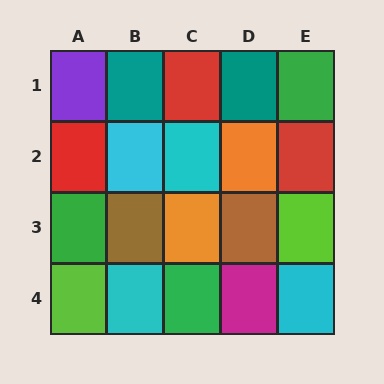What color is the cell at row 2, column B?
Cyan.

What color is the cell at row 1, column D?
Teal.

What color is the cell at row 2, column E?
Red.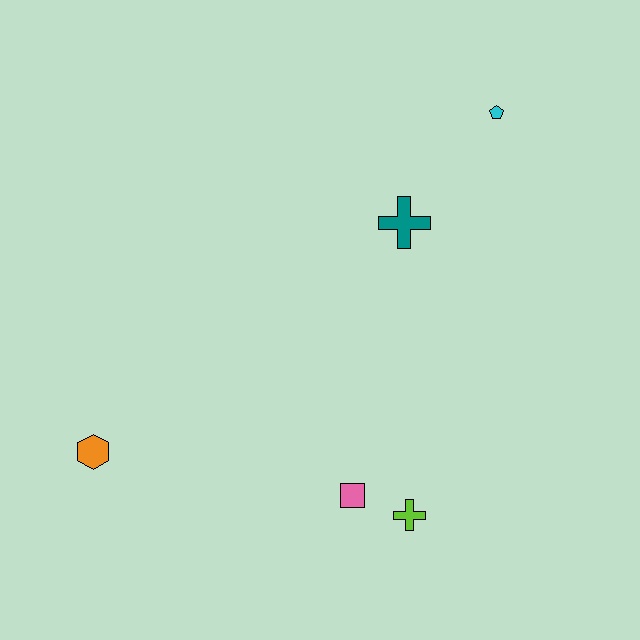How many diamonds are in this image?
There are no diamonds.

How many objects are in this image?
There are 5 objects.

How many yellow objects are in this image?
There are no yellow objects.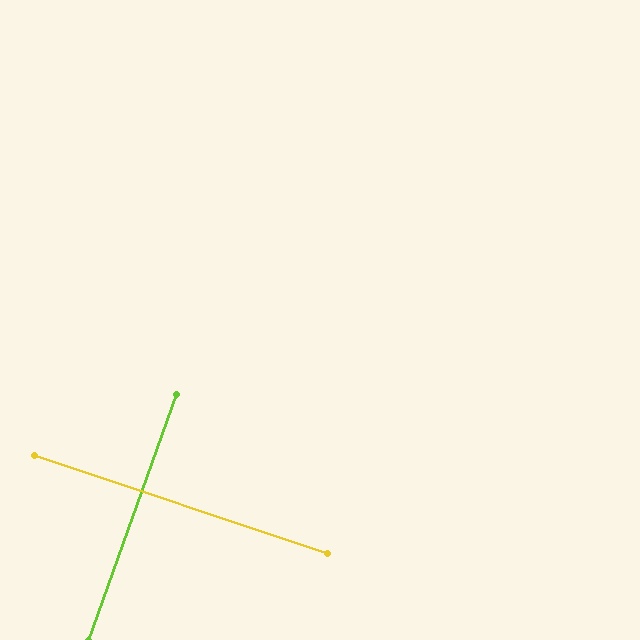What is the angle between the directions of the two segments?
Approximately 89 degrees.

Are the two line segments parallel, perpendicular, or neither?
Perpendicular — they meet at approximately 89°.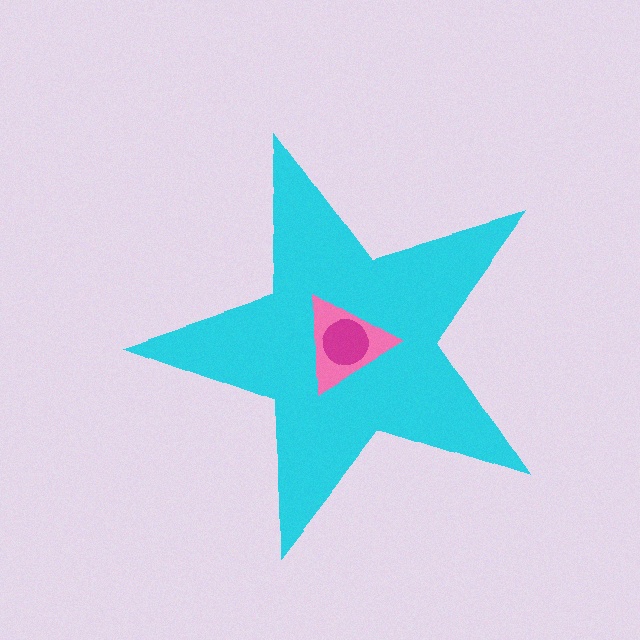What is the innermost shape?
The magenta circle.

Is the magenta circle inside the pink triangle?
Yes.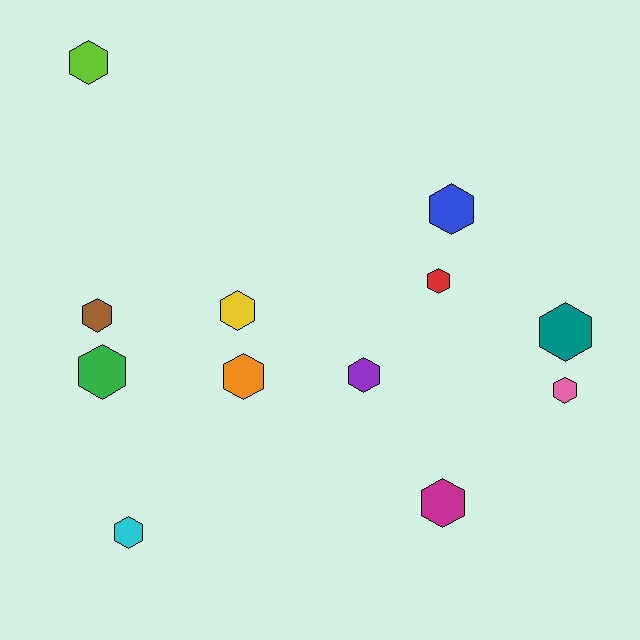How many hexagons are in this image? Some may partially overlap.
There are 12 hexagons.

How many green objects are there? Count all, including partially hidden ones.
There is 1 green object.